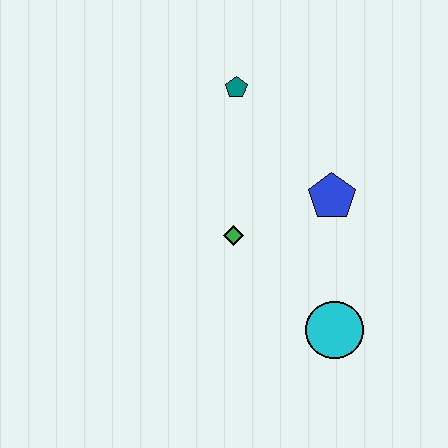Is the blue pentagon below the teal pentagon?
Yes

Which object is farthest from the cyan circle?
The teal pentagon is farthest from the cyan circle.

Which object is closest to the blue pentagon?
The green diamond is closest to the blue pentagon.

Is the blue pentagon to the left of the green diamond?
No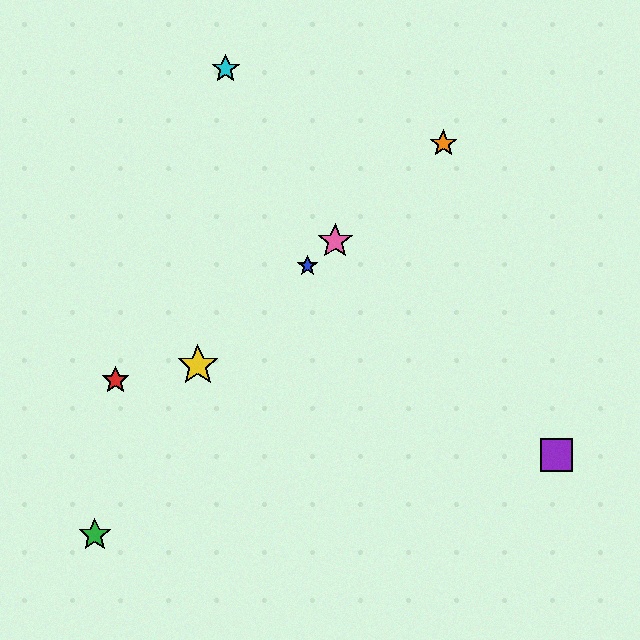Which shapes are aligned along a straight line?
The blue star, the yellow star, the orange star, the pink star are aligned along a straight line.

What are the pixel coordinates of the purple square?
The purple square is at (556, 455).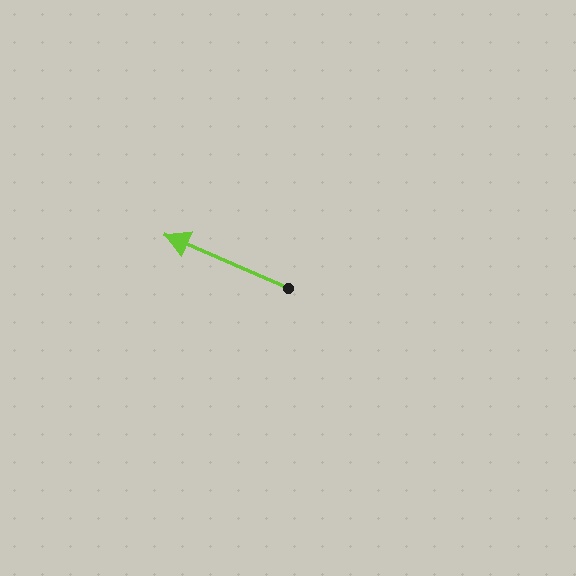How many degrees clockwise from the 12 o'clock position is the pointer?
Approximately 294 degrees.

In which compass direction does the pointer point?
Northwest.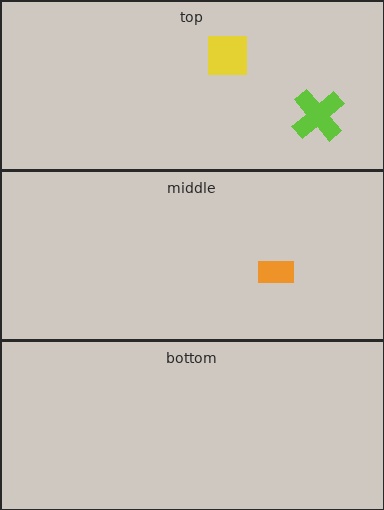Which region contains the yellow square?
The top region.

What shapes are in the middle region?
The orange rectangle.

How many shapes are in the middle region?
1.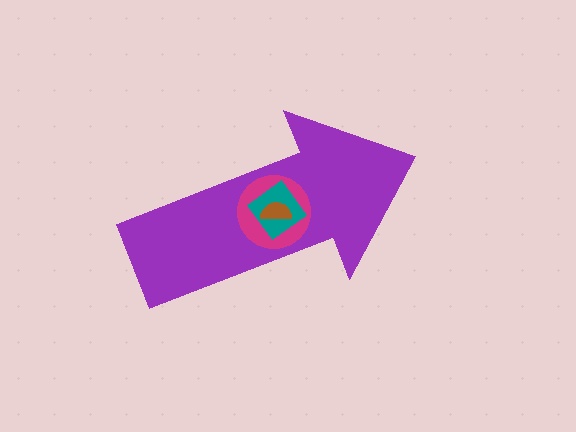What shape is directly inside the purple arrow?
The magenta circle.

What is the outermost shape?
The purple arrow.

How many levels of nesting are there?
4.